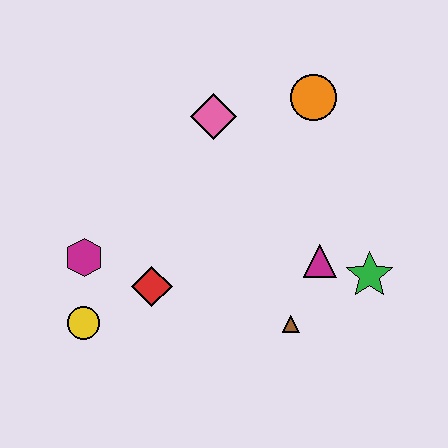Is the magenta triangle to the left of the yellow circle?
No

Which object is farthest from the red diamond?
The orange circle is farthest from the red diamond.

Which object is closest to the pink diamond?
The orange circle is closest to the pink diamond.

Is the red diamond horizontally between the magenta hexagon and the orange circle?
Yes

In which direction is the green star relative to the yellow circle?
The green star is to the right of the yellow circle.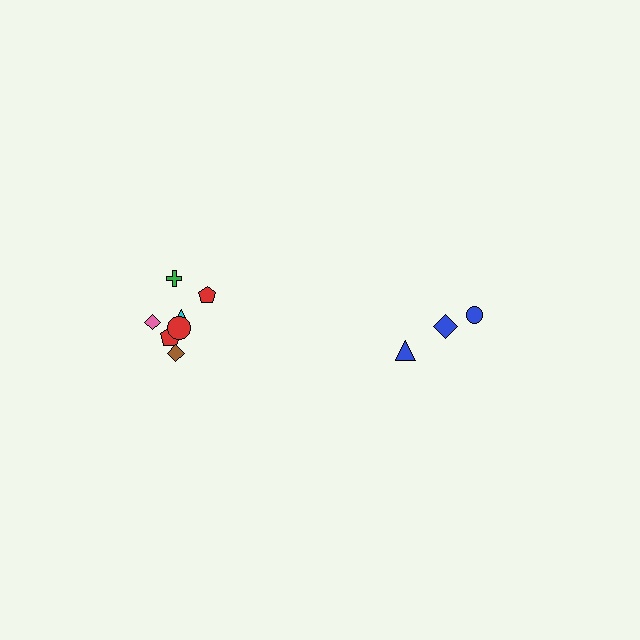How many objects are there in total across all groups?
There are 10 objects.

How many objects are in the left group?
There are 7 objects.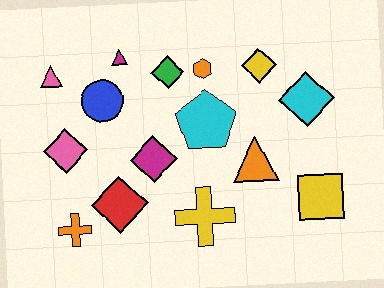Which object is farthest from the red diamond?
The cyan diamond is farthest from the red diamond.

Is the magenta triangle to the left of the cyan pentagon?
Yes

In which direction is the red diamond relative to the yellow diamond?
The red diamond is to the left of the yellow diamond.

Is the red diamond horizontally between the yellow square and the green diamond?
No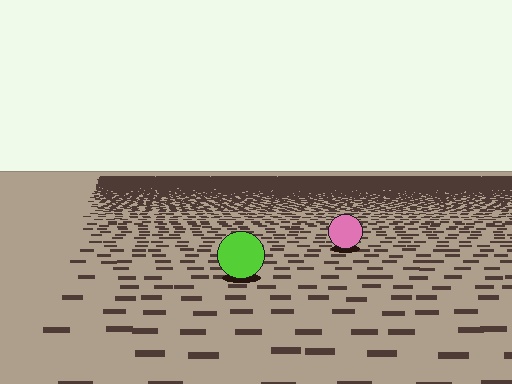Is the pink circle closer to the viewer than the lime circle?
No. The lime circle is closer — you can tell from the texture gradient: the ground texture is coarser near it.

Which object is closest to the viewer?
The lime circle is closest. The texture marks near it are larger and more spread out.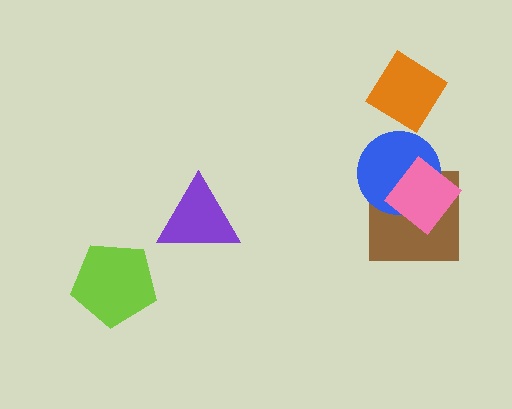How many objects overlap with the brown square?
2 objects overlap with the brown square.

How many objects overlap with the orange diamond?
0 objects overlap with the orange diamond.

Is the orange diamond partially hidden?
No, no other shape covers it.